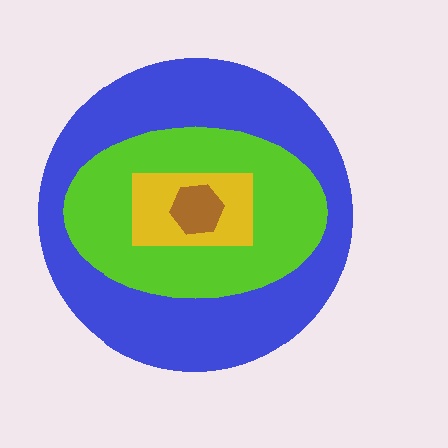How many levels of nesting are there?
4.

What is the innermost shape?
The brown hexagon.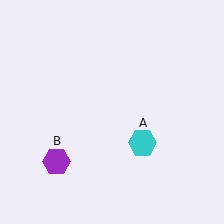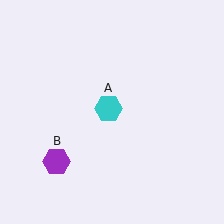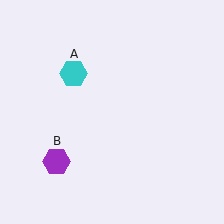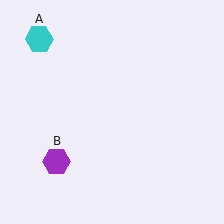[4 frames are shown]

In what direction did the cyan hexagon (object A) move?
The cyan hexagon (object A) moved up and to the left.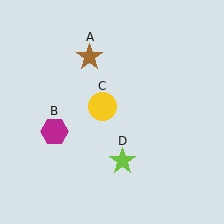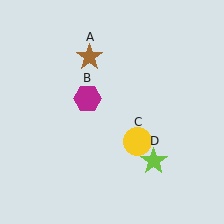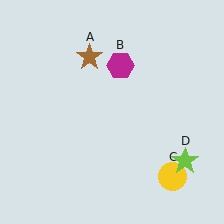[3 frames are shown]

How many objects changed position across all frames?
3 objects changed position: magenta hexagon (object B), yellow circle (object C), lime star (object D).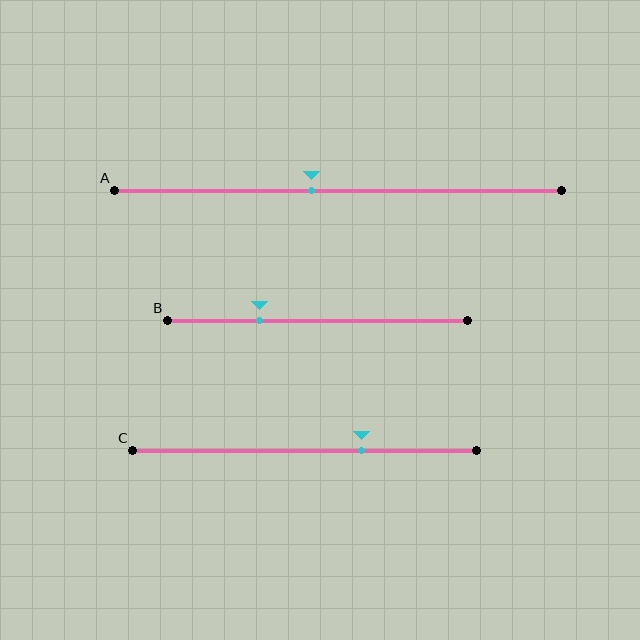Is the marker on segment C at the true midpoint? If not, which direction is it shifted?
No, the marker on segment C is shifted to the right by about 17% of the segment length.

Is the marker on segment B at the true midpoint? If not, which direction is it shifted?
No, the marker on segment B is shifted to the left by about 20% of the segment length.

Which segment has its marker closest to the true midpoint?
Segment A has its marker closest to the true midpoint.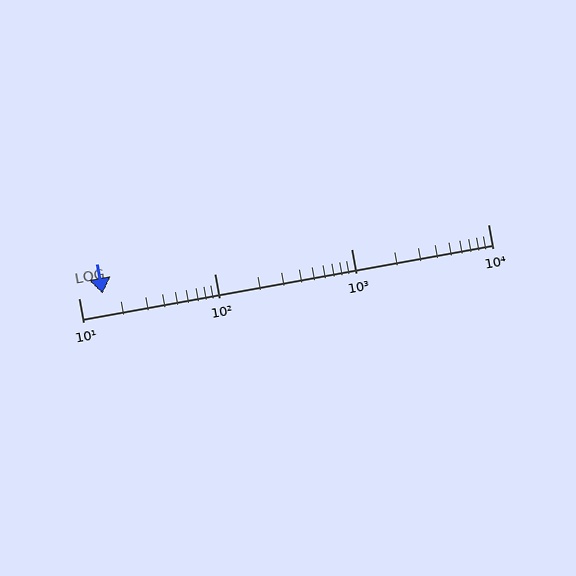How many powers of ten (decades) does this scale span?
The scale spans 3 decades, from 10 to 10000.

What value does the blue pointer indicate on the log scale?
The pointer indicates approximately 15.